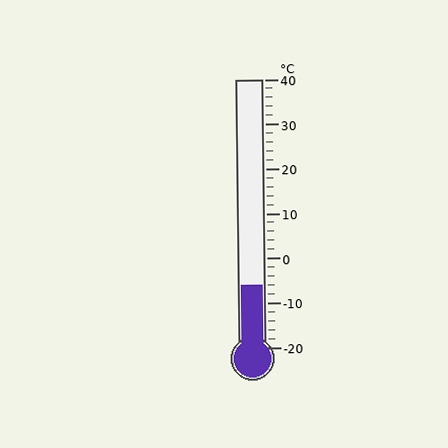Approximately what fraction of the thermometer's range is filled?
The thermometer is filled to approximately 25% of its range.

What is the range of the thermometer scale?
The thermometer scale ranges from -20°C to 40°C.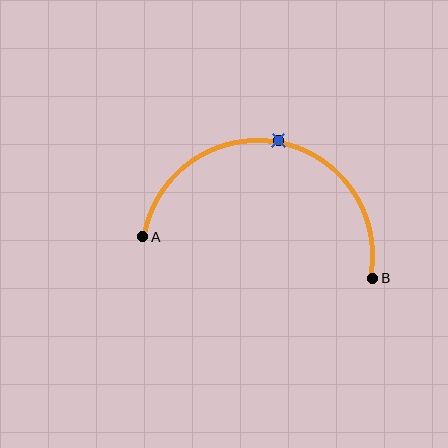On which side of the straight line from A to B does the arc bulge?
The arc bulges above the straight line connecting A and B.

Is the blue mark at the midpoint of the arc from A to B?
Yes. The blue mark lies on the arc at equal arc-length from both A and B — it is the arc midpoint.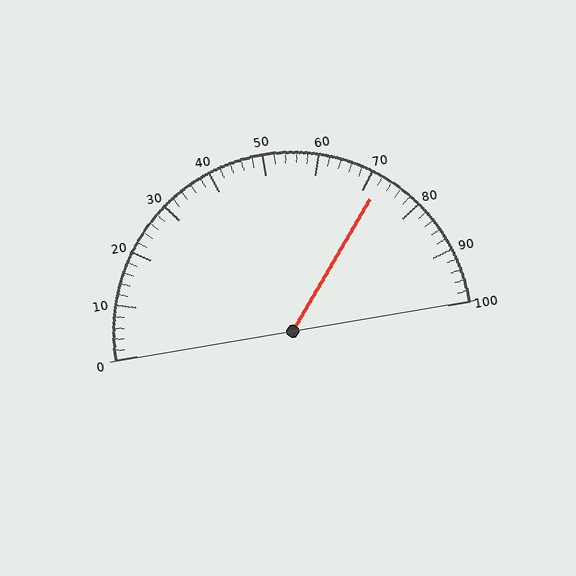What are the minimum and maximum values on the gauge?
The gauge ranges from 0 to 100.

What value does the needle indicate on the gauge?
The needle indicates approximately 72.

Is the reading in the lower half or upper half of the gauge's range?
The reading is in the upper half of the range (0 to 100).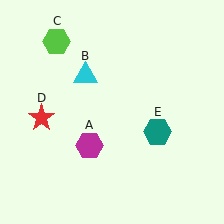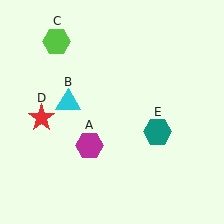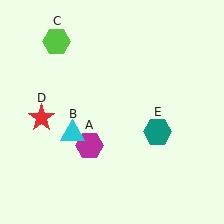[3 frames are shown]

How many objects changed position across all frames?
1 object changed position: cyan triangle (object B).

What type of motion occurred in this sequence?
The cyan triangle (object B) rotated counterclockwise around the center of the scene.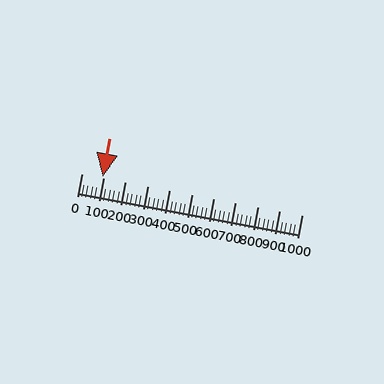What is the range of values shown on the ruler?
The ruler shows values from 0 to 1000.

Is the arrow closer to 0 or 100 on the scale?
The arrow is closer to 100.